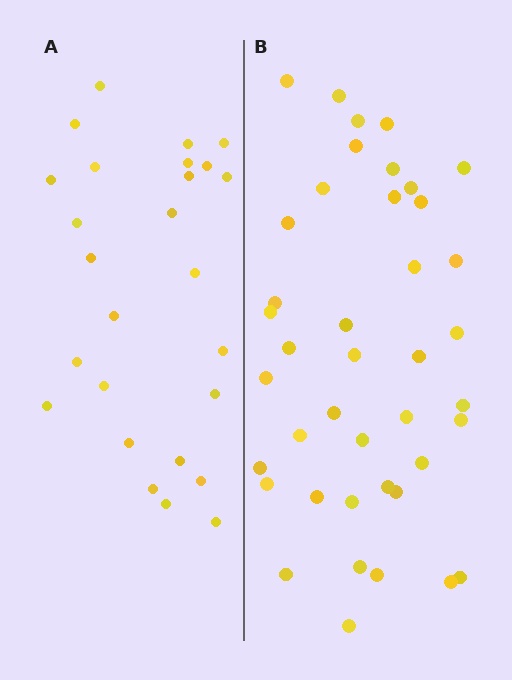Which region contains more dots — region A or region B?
Region B (the right region) has more dots.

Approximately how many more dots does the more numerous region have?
Region B has approximately 15 more dots than region A.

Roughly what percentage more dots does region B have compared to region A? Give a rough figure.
About 60% more.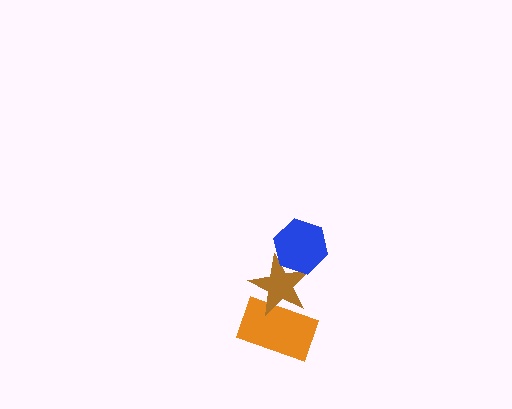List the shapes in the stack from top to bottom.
From top to bottom: the blue hexagon, the brown star, the orange rectangle.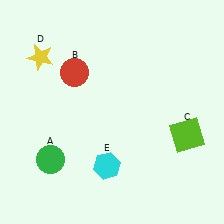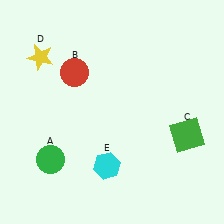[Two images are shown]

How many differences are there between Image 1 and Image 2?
There is 1 difference between the two images.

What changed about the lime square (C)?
In Image 1, C is lime. In Image 2, it changed to green.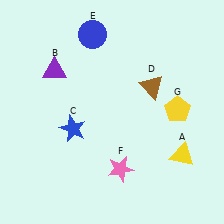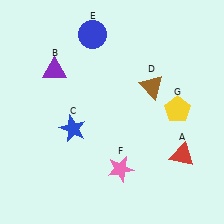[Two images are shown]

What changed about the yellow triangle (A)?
In Image 1, A is yellow. In Image 2, it changed to red.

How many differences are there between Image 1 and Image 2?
There is 1 difference between the two images.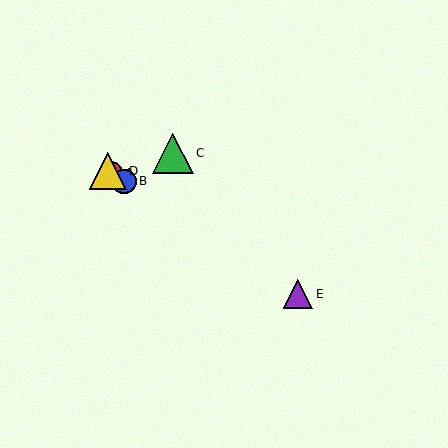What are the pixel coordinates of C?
Object C is at (173, 153).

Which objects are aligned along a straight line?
Objects A, B, D, E are aligned along a straight line.